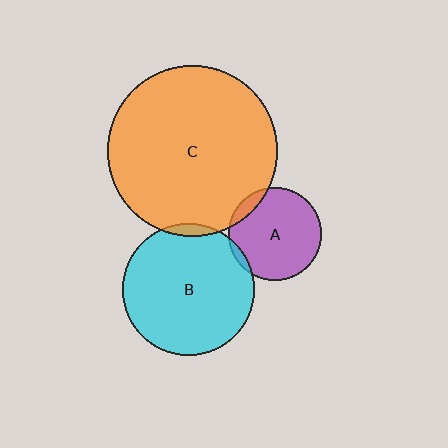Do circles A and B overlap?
Yes.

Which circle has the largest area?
Circle C (orange).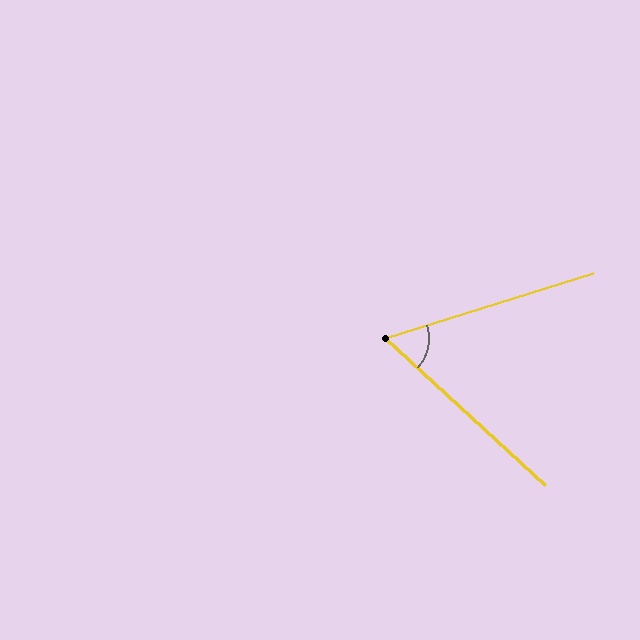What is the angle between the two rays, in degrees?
Approximately 60 degrees.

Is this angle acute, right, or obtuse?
It is acute.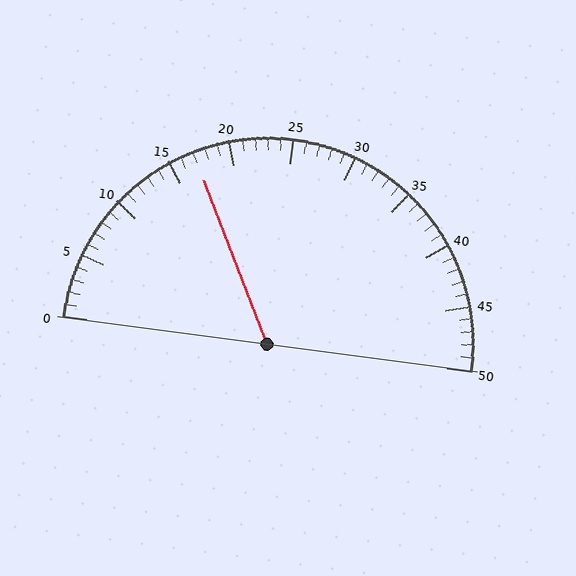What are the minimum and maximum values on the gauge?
The gauge ranges from 0 to 50.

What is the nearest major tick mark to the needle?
The nearest major tick mark is 15.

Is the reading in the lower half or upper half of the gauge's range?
The reading is in the lower half of the range (0 to 50).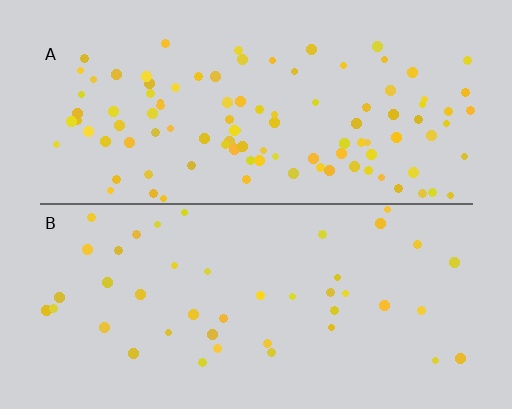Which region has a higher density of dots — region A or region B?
A (the top).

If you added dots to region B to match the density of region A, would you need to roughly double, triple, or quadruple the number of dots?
Approximately double.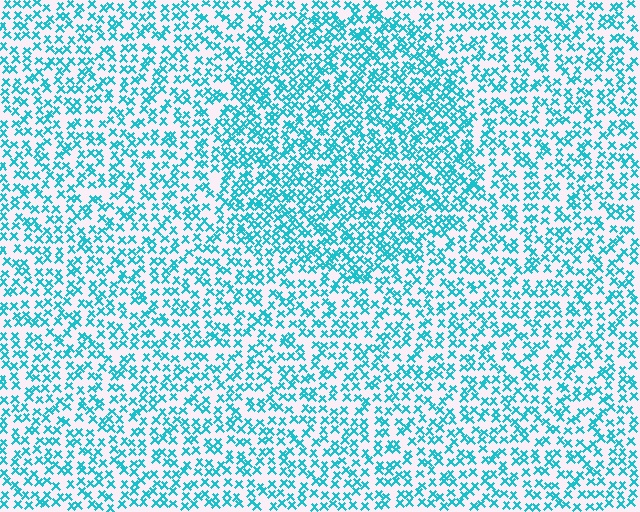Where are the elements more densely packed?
The elements are more densely packed inside the circle boundary.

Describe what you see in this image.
The image contains small cyan elements arranged at two different densities. A circle-shaped region is visible where the elements are more densely packed than the surrounding area.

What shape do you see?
I see a circle.